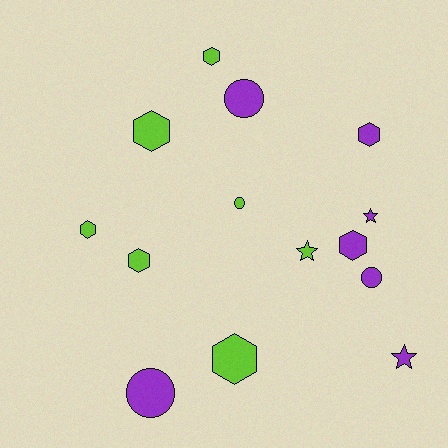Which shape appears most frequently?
Hexagon, with 7 objects.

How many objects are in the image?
There are 14 objects.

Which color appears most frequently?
Purple, with 7 objects.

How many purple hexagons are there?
There are 2 purple hexagons.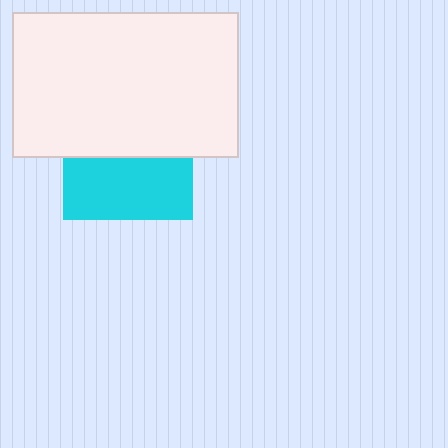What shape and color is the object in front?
The object in front is a white rectangle.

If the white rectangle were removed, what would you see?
You would see the complete cyan square.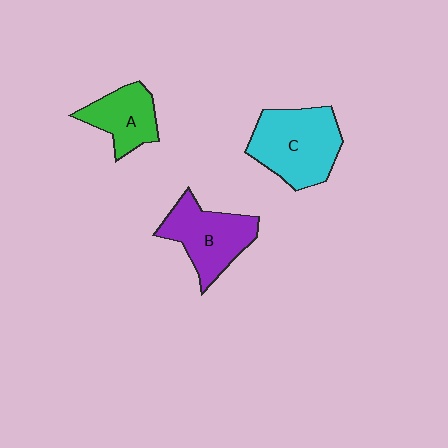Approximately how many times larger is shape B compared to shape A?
Approximately 1.3 times.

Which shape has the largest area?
Shape C (cyan).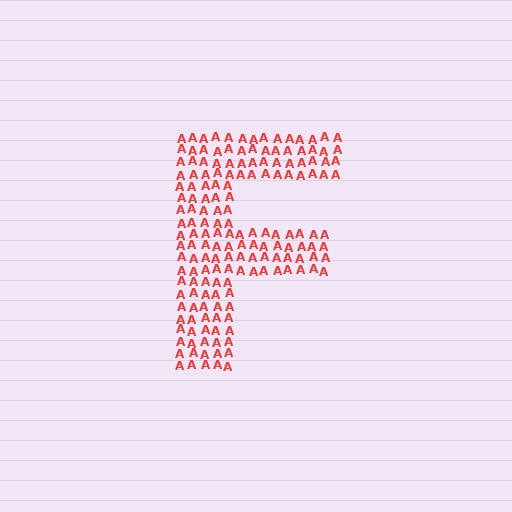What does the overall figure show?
The overall figure shows the letter F.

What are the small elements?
The small elements are letter A's.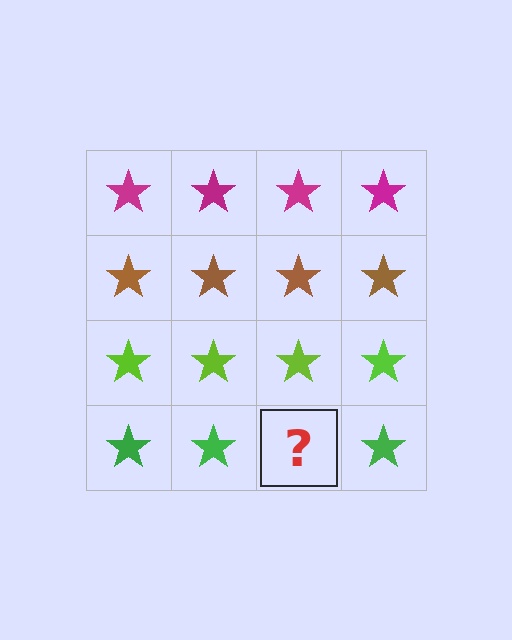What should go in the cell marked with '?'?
The missing cell should contain a green star.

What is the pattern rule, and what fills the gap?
The rule is that each row has a consistent color. The gap should be filled with a green star.